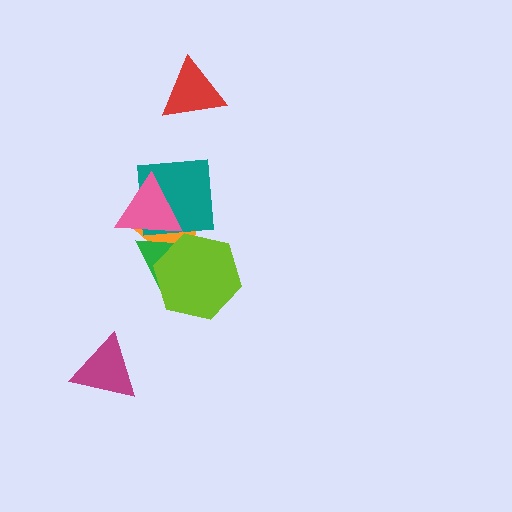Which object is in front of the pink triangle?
The green triangle is in front of the pink triangle.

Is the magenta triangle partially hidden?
No, no other shape covers it.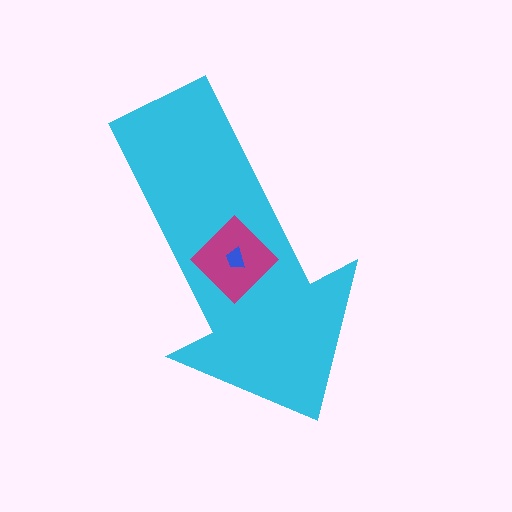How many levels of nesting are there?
3.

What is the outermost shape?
The cyan arrow.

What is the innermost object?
The blue trapezoid.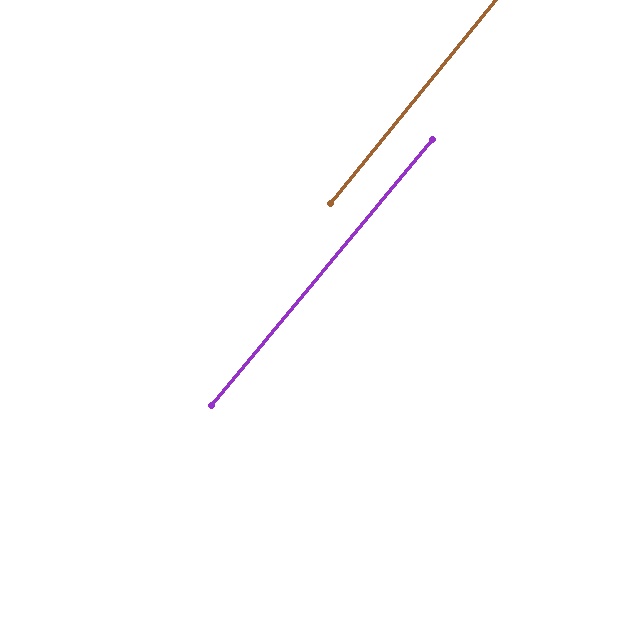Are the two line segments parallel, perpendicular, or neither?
Parallel — their directions differ by only 0.7°.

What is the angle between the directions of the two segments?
Approximately 1 degree.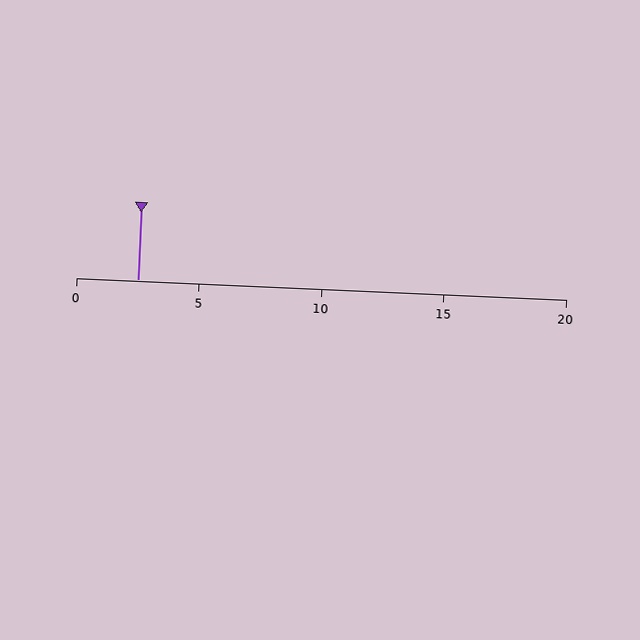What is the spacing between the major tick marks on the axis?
The major ticks are spaced 5 apart.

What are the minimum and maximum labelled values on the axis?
The axis runs from 0 to 20.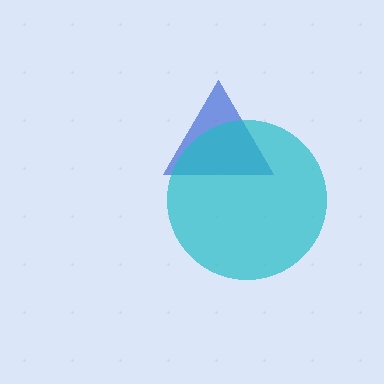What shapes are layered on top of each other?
The layered shapes are: a blue triangle, a cyan circle.